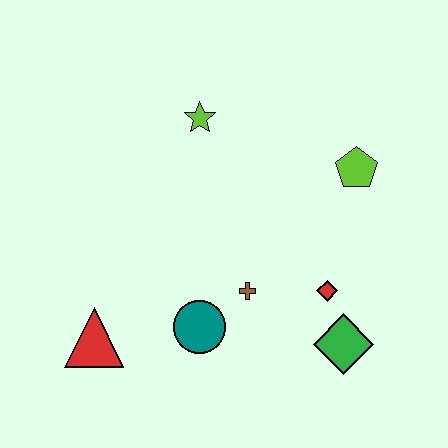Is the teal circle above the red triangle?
Yes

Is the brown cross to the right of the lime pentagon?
No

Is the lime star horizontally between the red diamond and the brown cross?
No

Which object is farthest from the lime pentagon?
The red triangle is farthest from the lime pentagon.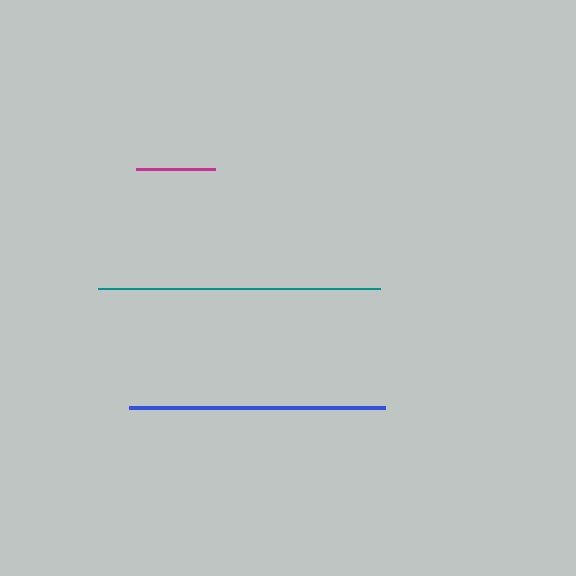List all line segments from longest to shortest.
From longest to shortest: teal, blue, magenta.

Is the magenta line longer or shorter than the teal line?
The teal line is longer than the magenta line.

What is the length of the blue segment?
The blue segment is approximately 256 pixels long.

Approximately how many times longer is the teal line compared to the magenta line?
The teal line is approximately 3.6 times the length of the magenta line.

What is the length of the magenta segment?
The magenta segment is approximately 79 pixels long.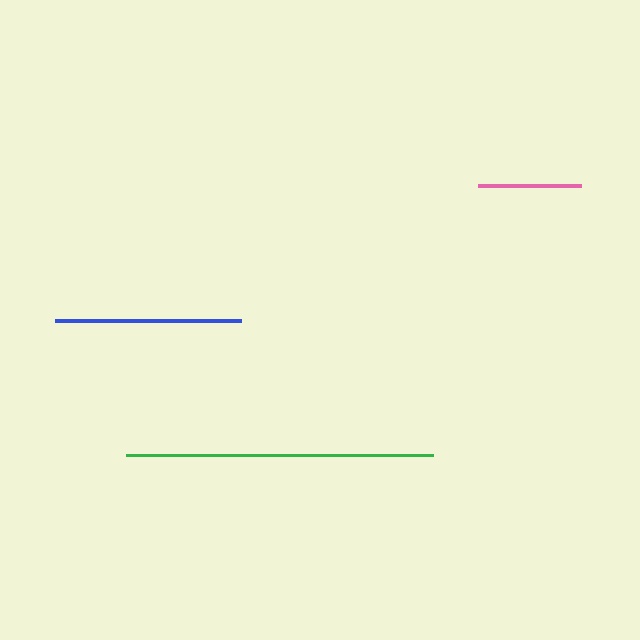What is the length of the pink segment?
The pink segment is approximately 103 pixels long.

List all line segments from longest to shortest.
From longest to shortest: green, blue, pink.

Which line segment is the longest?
The green line is the longest at approximately 307 pixels.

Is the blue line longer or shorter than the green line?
The green line is longer than the blue line.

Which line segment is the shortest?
The pink line is the shortest at approximately 103 pixels.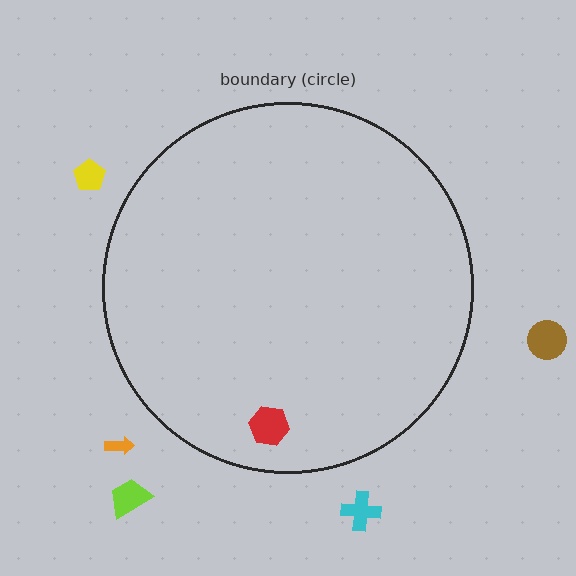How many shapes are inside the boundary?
1 inside, 5 outside.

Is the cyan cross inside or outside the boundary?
Outside.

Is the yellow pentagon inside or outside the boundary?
Outside.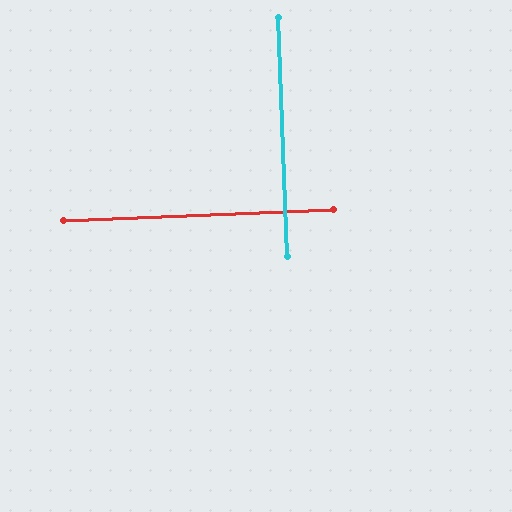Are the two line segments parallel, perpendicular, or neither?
Perpendicular — they meet at approximately 90°.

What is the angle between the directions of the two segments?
Approximately 90 degrees.